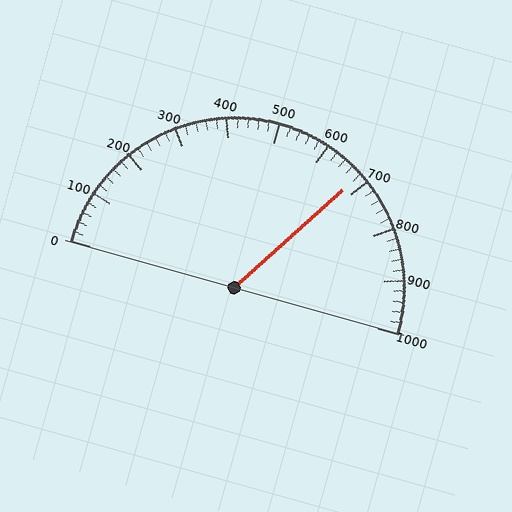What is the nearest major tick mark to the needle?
The nearest major tick mark is 700.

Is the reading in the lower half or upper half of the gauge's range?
The reading is in the upper half of the range (0 to 1000).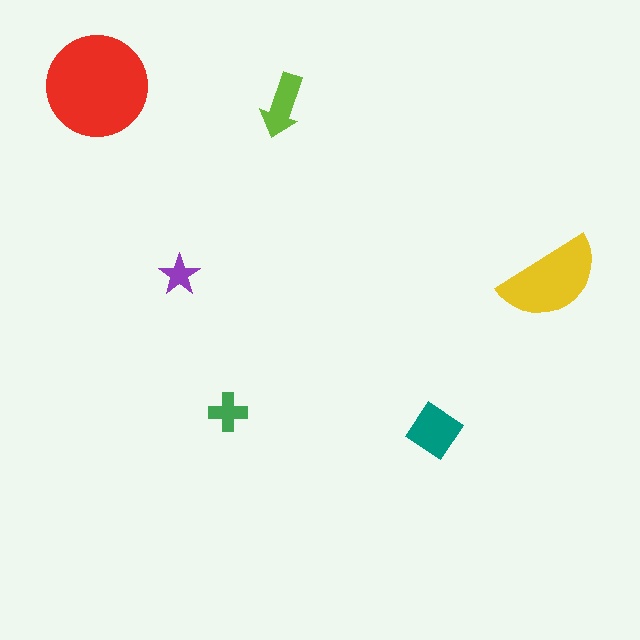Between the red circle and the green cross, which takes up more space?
The red circle.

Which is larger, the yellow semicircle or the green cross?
The yellow semicircle.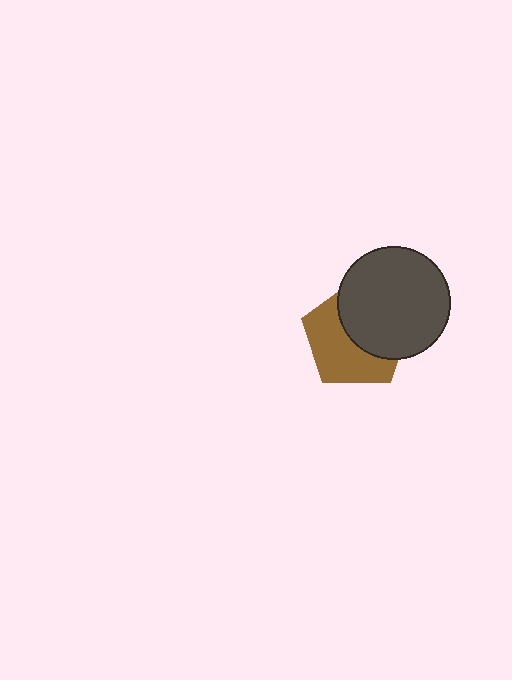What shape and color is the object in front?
The object in front is a dark gray circle.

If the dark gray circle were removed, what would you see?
You would see the complete brown pentagon.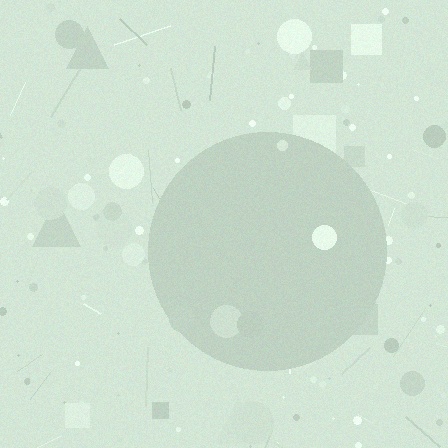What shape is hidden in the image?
A circle is hidden in the image.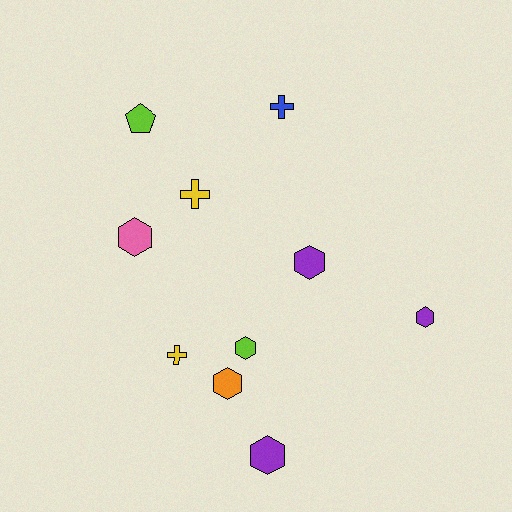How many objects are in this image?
There are 10 objects.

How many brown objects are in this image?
There are no brown objects.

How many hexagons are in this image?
There are 6 hexagons.